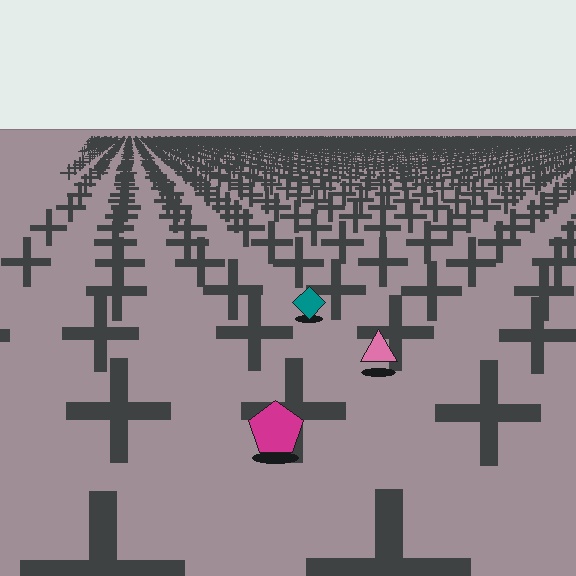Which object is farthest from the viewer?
The teal diamond is farthest from the viewer. It appears smaller and the ground texture around it is denser.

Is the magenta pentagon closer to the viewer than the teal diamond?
Yes. The magenta pentagon is closer — you can tell from the texture gradient: the ground texture is coarser near it.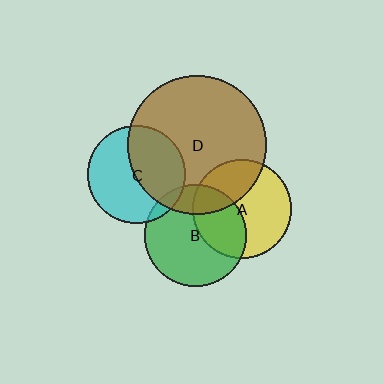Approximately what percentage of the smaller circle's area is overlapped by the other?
Approximately 20%.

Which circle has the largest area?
Circle D (brown).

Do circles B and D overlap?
Yes.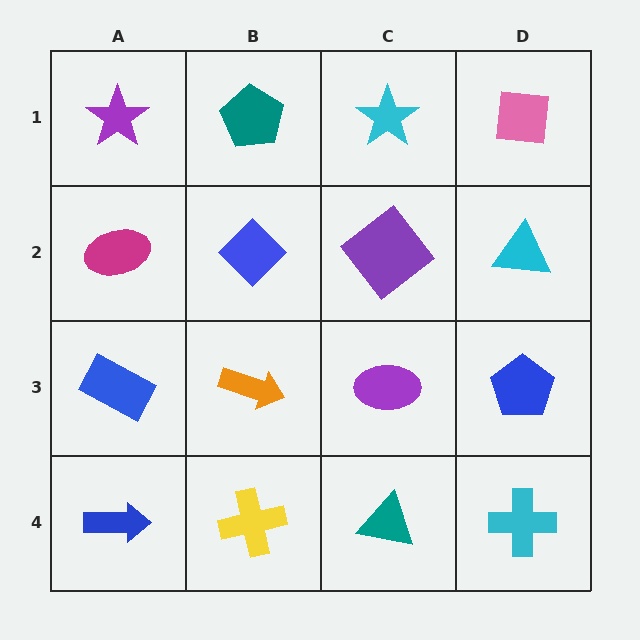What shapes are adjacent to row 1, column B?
A blue diamond (row 2, column B), a purple star (row 1, column A), a cyan star (row 1, column C).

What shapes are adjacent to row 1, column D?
A cyan triangle (row 2, column D), a cyan star (row 1, column C).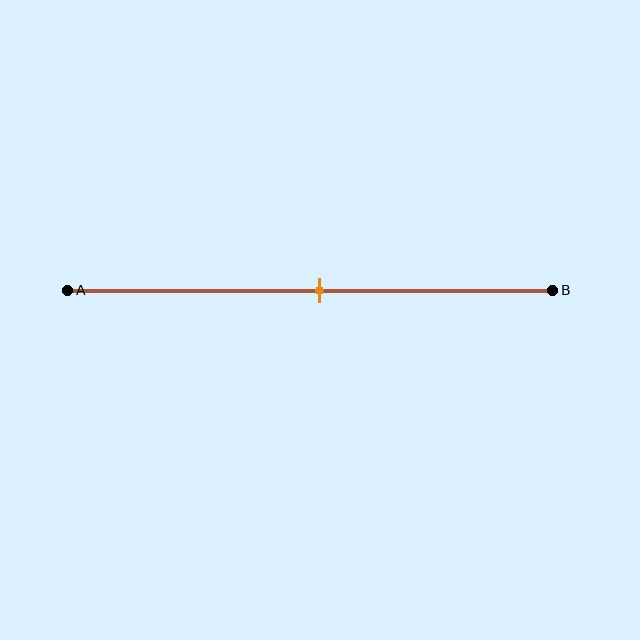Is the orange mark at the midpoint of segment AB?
Yes, the mark is approximately at the midpoint.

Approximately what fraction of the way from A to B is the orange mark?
The orange mark is approximately 50% of the way from A to B.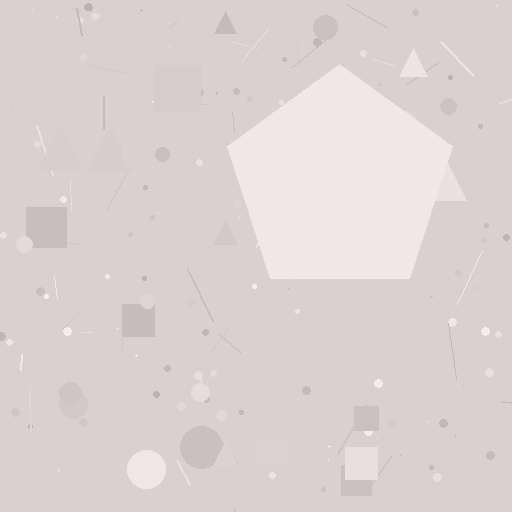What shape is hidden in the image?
A pentagon is hidden in the image.